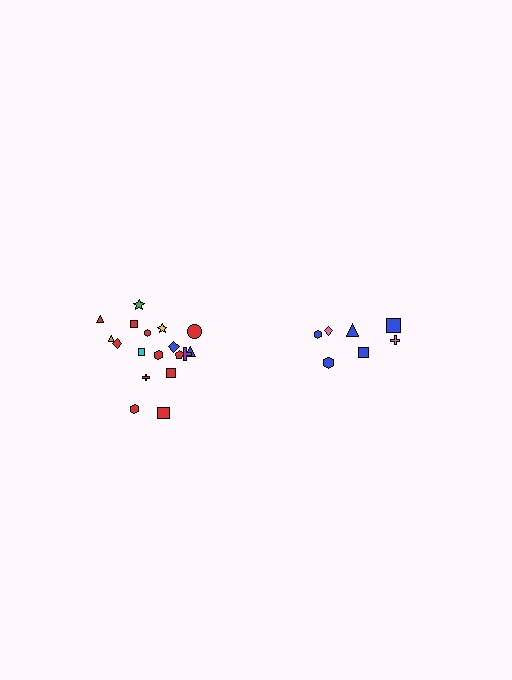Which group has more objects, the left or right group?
The left group.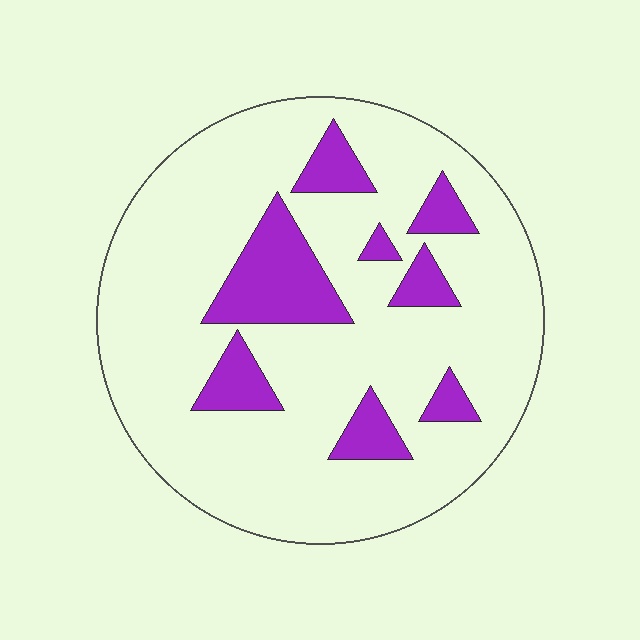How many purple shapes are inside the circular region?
8.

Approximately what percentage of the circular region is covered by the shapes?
Approximately 20%.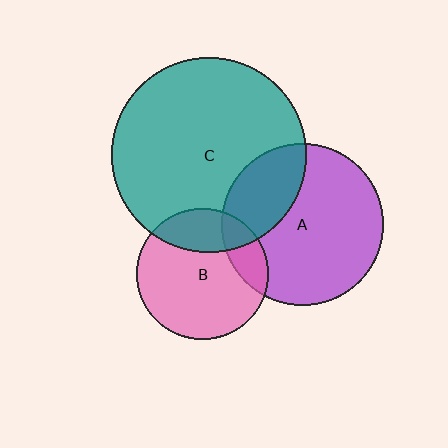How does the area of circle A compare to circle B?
Approximately 1.5 times.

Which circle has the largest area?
Circle C (teal).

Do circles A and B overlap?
Yes.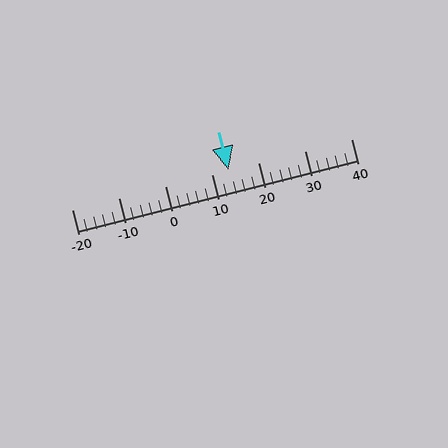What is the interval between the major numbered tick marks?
The major tick marks are spaced 10 units apart.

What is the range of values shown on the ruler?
The ruler shows values from -20 to 40.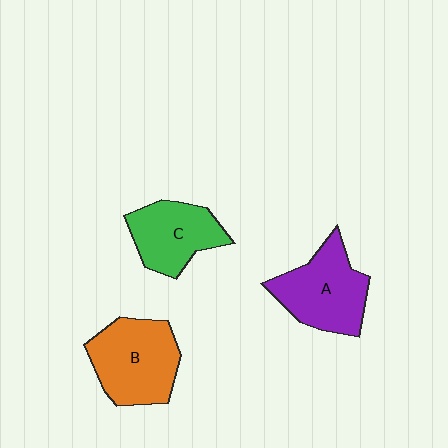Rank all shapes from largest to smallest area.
From largest to smallest: B (orange), A (purple), C (green).